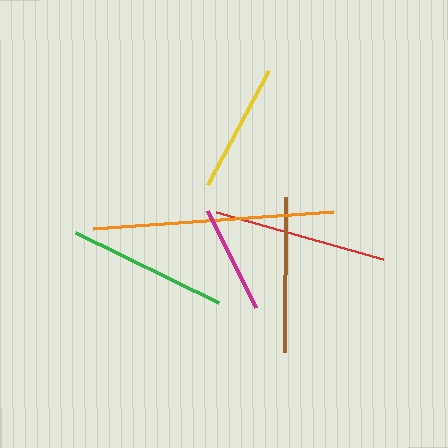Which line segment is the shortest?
The magenta line is the shortest at approximately 109 pixels.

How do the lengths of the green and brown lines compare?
The green and brown lines are approximately the same length.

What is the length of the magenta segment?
The magenta segment is approximately 109 pixels long.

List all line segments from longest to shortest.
From longest to shortest: orange, red, green, brown, yellow, magenta.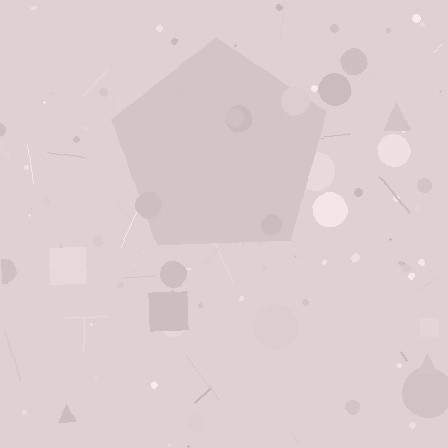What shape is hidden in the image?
A pentagon is hidden in the image.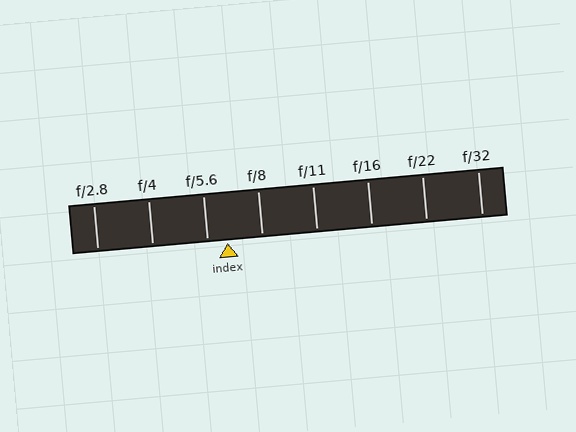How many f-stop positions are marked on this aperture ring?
There are 8 f-stop positions marked.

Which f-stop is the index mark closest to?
The index mark is closest to f/5.6.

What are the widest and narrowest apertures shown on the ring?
The widest aperture shown is f/2.8 and the narrowest is f/32.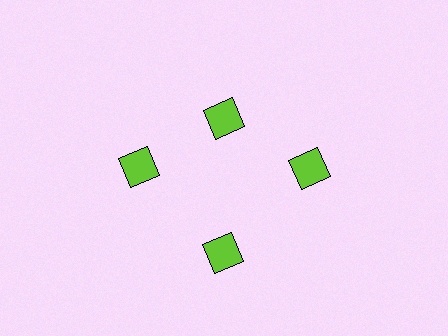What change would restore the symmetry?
The symmetry would be restored by moving it outward, back onto the ring so that all 4 diamonds sit at equal angles and equal distance from the center.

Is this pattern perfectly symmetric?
No. The 4 lime diamonds are arranged in a ring, but one element near the 12 o'clock position is pulled inward toward the center, breaking the 4-fold rotational symmetry.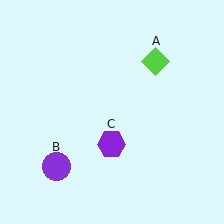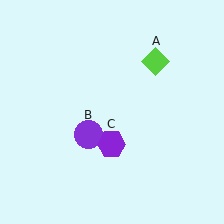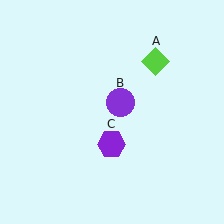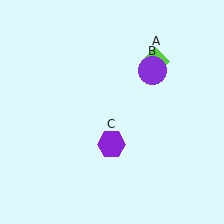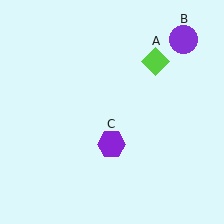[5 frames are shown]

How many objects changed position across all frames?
1 object changed position: purple circle (object B).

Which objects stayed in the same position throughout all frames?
Lime diamond (object A) and purple hexagon (object C) remained stationary.